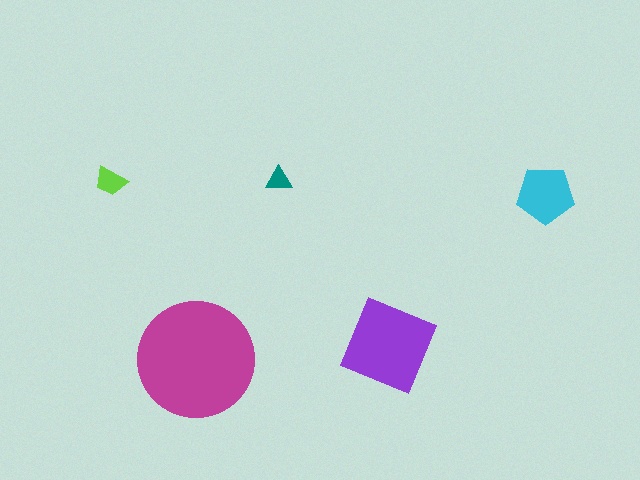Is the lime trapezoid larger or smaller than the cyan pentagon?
Smaller.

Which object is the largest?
The magenta circle.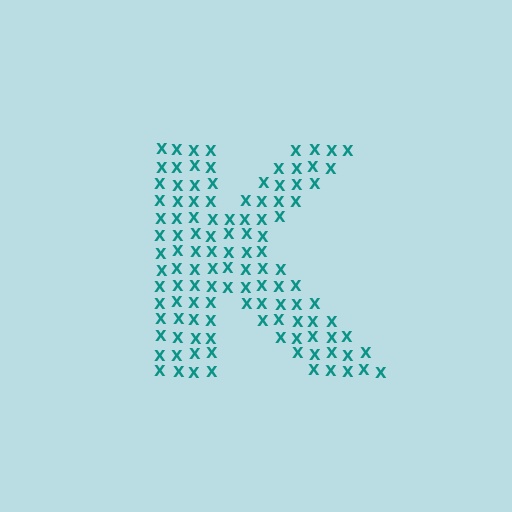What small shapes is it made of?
It is made of small letter X's.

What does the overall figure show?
The overall figure shows the letter K.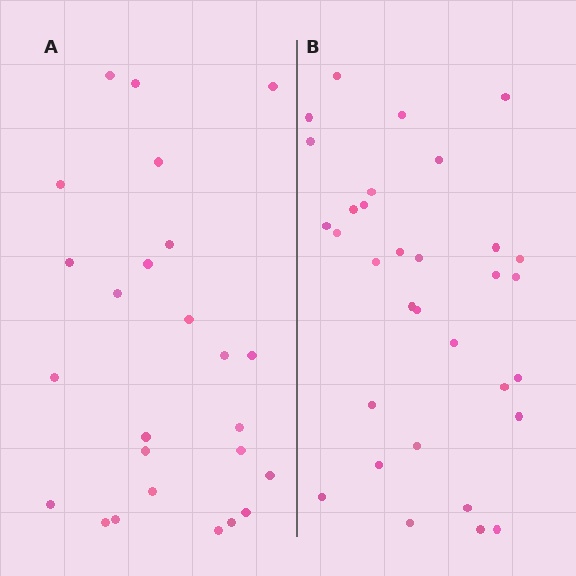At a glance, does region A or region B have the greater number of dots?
Region B (the right region) has more dots.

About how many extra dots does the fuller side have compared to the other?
Region B has roughly 8 or so more dots than region A.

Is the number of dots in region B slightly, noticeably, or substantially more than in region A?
Region B has noticeably more, but not dramatically so. The ratio is roughly 1.3 to 1.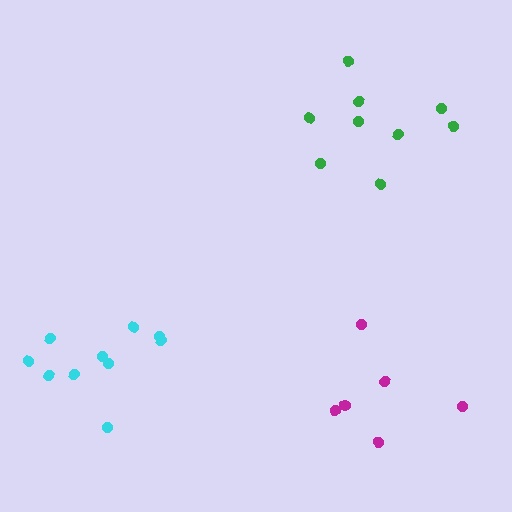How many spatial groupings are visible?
There are 3 spatial groupings.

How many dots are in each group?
Group 1: 9 dots, Group 2: 6 dots, Group 3: 10 dots (25 total).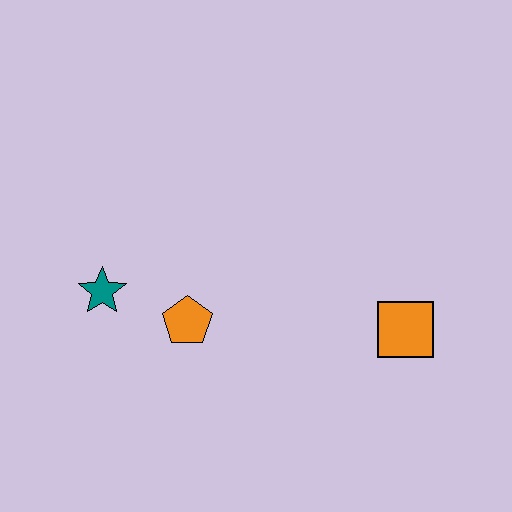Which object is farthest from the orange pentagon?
The orange square is farthest from the orange pentagon.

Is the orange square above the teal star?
No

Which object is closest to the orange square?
The orange pentagon is closest to the orange square.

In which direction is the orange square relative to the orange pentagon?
The orange square is to the right of the orange pentagon.